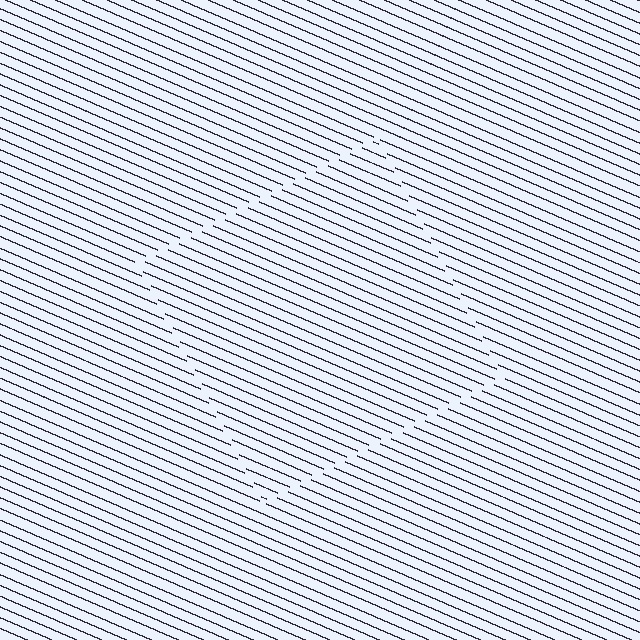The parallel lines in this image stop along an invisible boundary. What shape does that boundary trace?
An illusory square. The interior of the shape contains the same grating, shifted by half a period — the contour is defined by the phase discontinuity where line-ends from the inner and outer gratings abut.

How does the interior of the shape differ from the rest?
The interior of the shape contains the same grating, shifted by half a period — the contour is defined by the phase discontinuity where line-ends from the inner and outer gratings abut.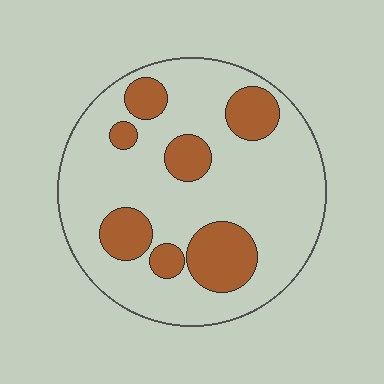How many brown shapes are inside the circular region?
7.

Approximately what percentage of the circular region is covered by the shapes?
Approximately 25%.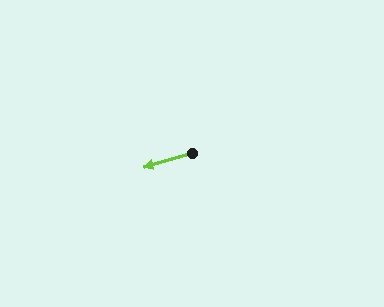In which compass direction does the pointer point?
West.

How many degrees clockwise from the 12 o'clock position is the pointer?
Approximately 254 degrees.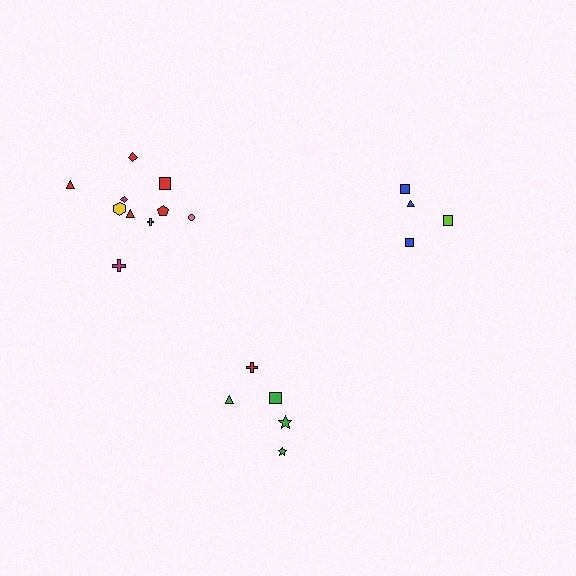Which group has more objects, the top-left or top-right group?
The top-left group.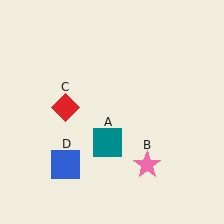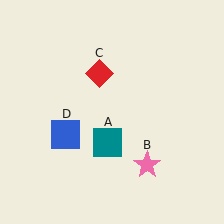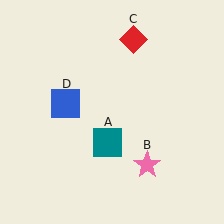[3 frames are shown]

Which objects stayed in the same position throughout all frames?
Teal square (object A) and pink star (object B) remained stationary.